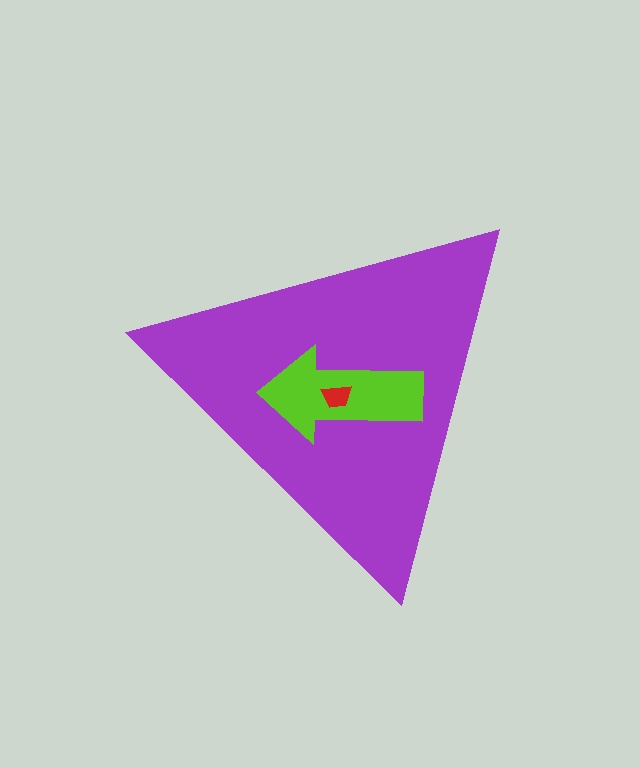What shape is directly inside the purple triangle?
The lime arrow.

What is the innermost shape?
The red trapezoid.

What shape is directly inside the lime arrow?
The red trapezoid.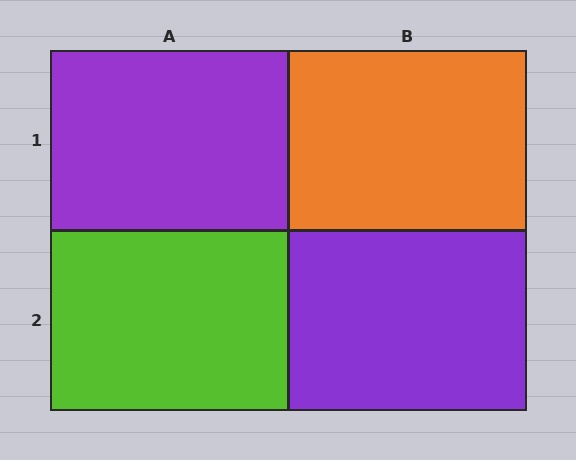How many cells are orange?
1 cell is orange.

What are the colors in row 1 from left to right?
Purple, orange.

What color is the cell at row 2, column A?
Lime.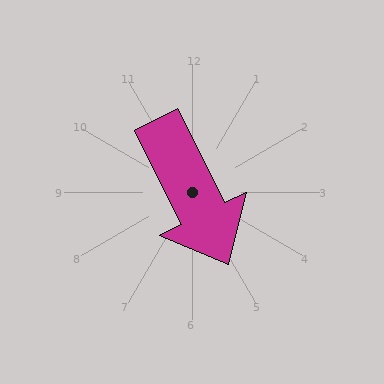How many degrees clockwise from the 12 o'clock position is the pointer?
Approximately 153 degrees.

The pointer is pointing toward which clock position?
Roughly 5 o'clock.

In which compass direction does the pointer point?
Southeast.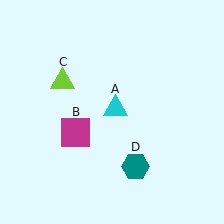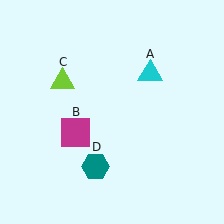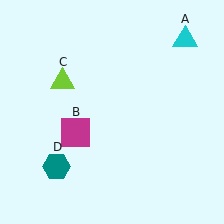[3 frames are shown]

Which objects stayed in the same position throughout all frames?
Magenta square (object B) and lime triangle (object C) remained stationary.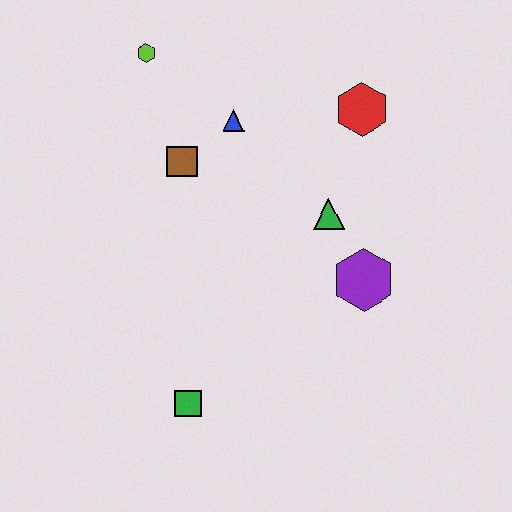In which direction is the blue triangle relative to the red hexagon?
The blue triangle is to the left of the red hexagon.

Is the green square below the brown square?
Yes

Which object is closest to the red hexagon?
The green triangle is closest to the red hexagon.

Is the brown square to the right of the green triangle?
No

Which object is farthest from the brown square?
The green square is farthest from the brown square.